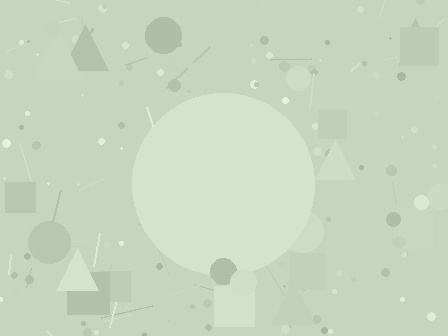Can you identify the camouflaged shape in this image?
The camouflaged shape is a circle.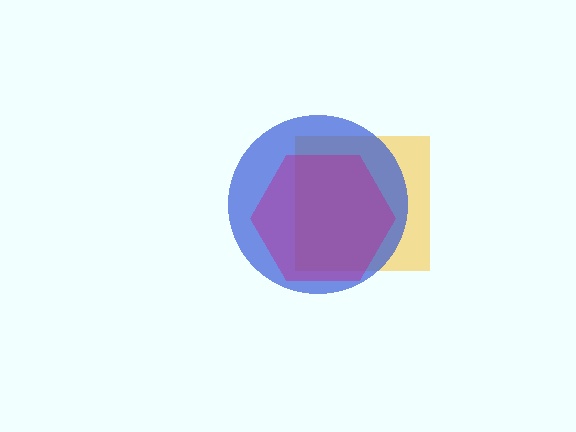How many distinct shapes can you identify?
There are 3 distinct shapes: a yellow square, a blue circle, a magenta hexagon.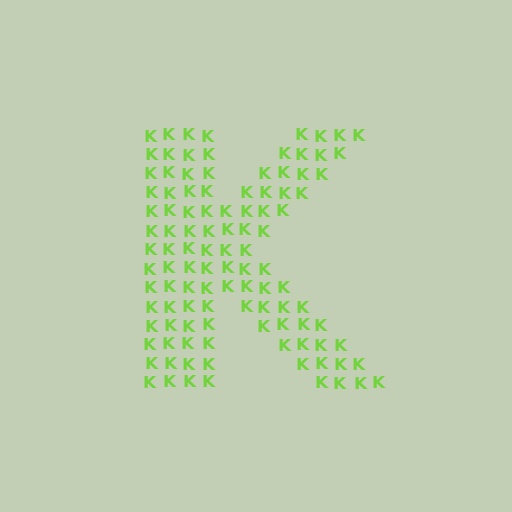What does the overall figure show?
The overall figure shows the letter K.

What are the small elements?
The small elements are letter K's.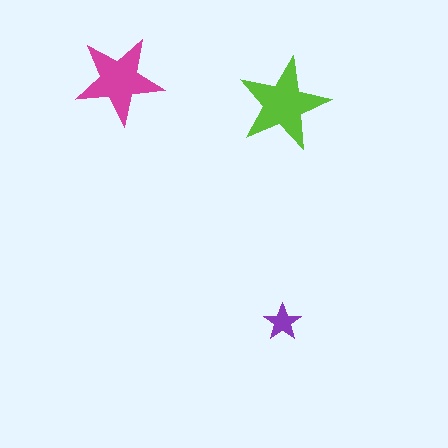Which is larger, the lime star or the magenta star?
The lime one.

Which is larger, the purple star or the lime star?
The lime one.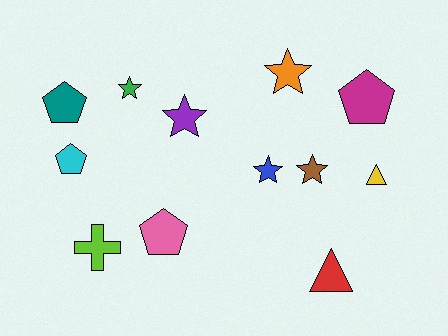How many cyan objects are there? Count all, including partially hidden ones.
There is 1 cyan object.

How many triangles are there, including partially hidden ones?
There are 2 triangles.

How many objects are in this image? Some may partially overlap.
There are 12 objects.